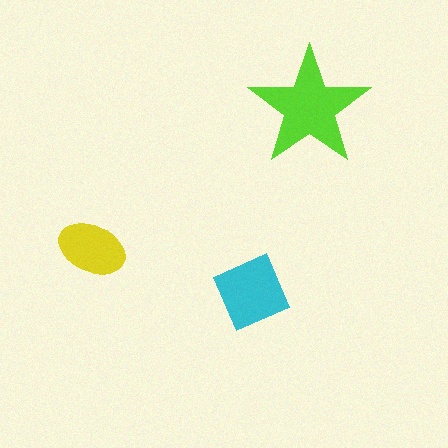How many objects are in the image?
There are 3 objects in the image.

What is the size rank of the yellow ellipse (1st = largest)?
3rd.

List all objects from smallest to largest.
The yellow ellipse, the cyan square, the lime star.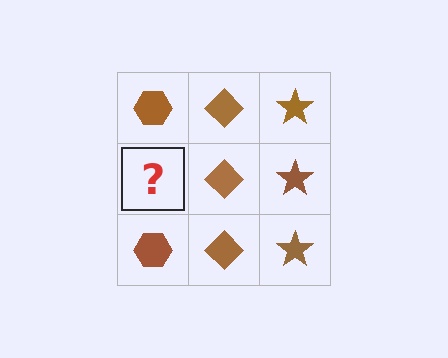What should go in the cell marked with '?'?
The missing cell should contain a brown hexagon.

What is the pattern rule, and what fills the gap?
The rule is that each column has a consistent shape. The gap should be filled with a brown hexagon.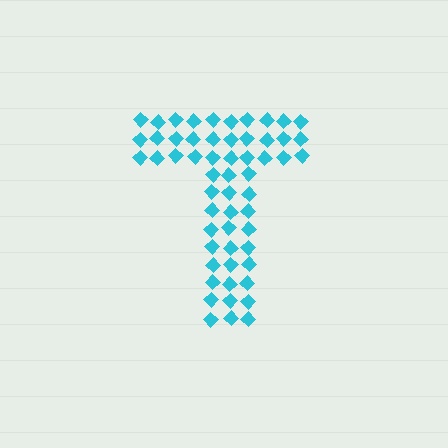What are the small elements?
The small elements are diamonds.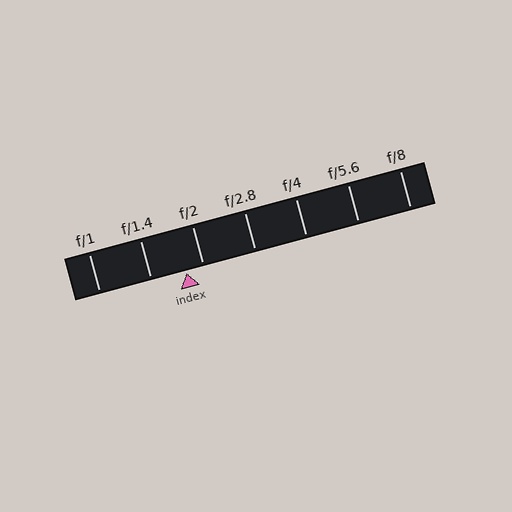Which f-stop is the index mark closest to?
The index mark is closest to f/2.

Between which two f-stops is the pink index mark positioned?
The index mark is between f/1.4 and f/2.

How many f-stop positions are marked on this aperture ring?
There are 7 f-stop positions marked.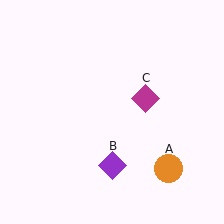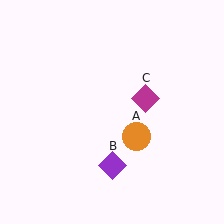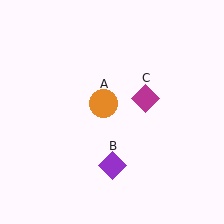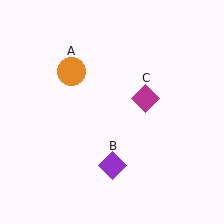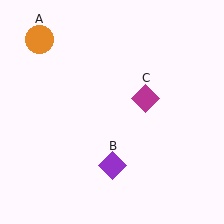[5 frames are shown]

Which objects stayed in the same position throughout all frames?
Purple diamond (object B) and magenta diamond (object C) remained stationary.